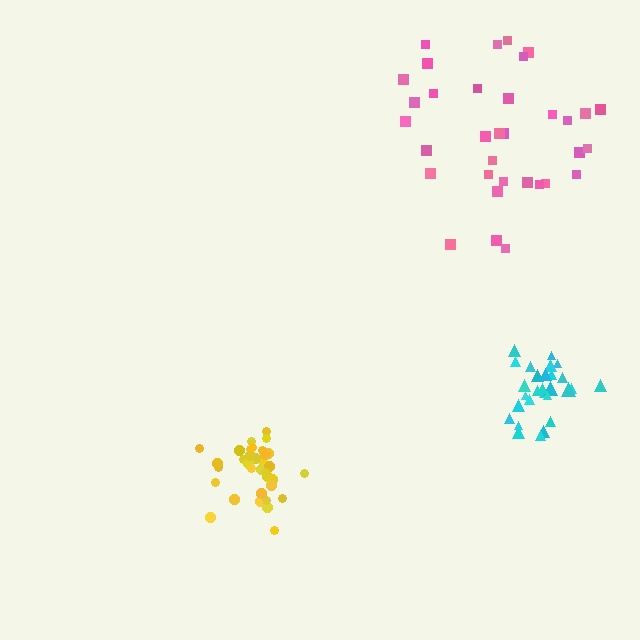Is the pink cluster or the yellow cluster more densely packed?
Yellow.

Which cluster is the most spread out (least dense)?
Pink.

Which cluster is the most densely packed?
Yellow.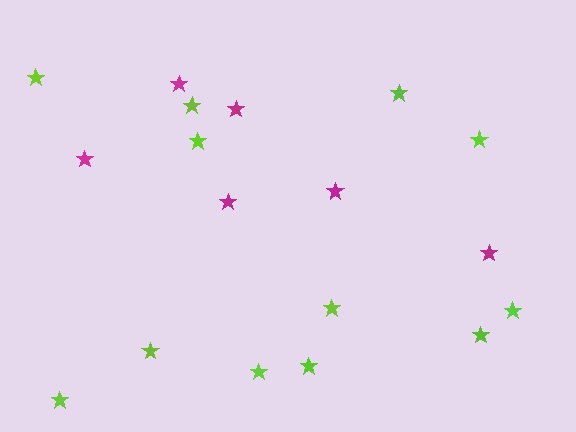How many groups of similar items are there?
There are 2 groups: one group of lime stars (12) and one group of magenta stars (6).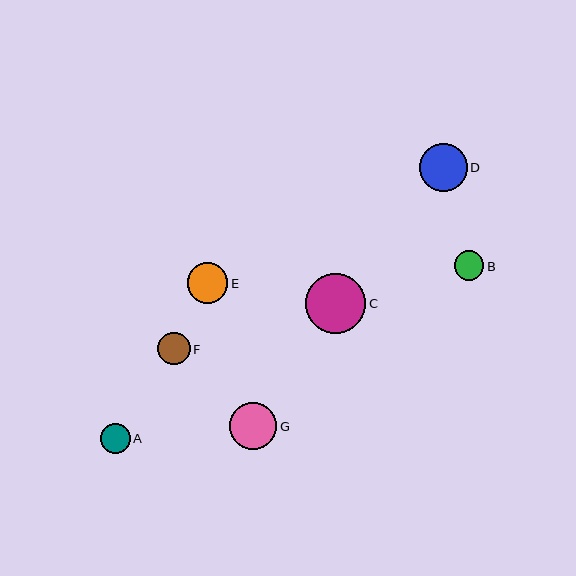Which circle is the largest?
Circle C is the largest with a size of approximately 60 pixels.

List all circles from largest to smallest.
From largest to smallest: C, D, G, E, F, A, B.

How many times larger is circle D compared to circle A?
Circle D is approximately 1.6 times the size of circle A.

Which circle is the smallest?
Circle B is the smallest with a size of approximately 29 pixels.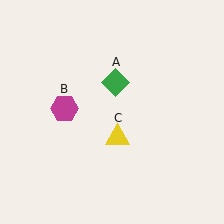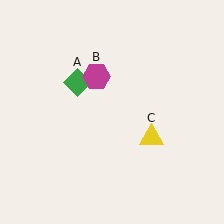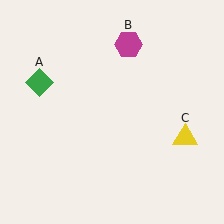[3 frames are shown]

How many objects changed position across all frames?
3 objects changed position: green diamond (object A), magenta hexagon (object B), yellow triangle (object C).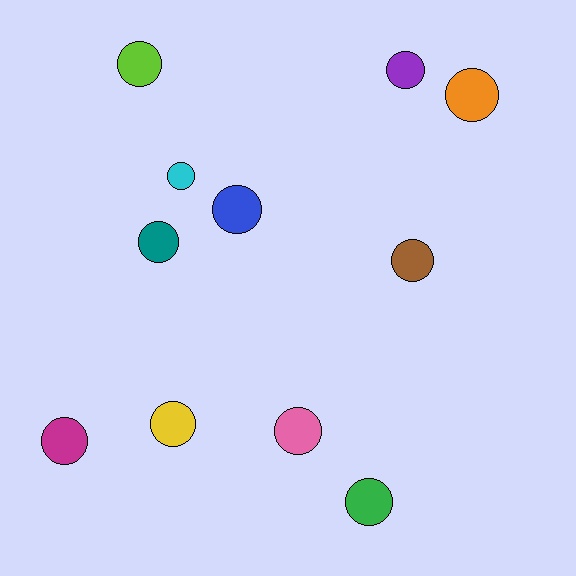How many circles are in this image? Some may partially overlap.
There are 11 circles.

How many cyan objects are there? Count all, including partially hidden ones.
There is 1 cyan object.